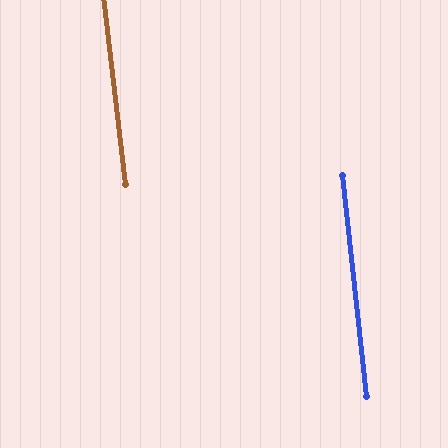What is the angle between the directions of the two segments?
Approximately 0 degrees.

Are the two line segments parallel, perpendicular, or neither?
Parallel — their directions differ by only 0.4°.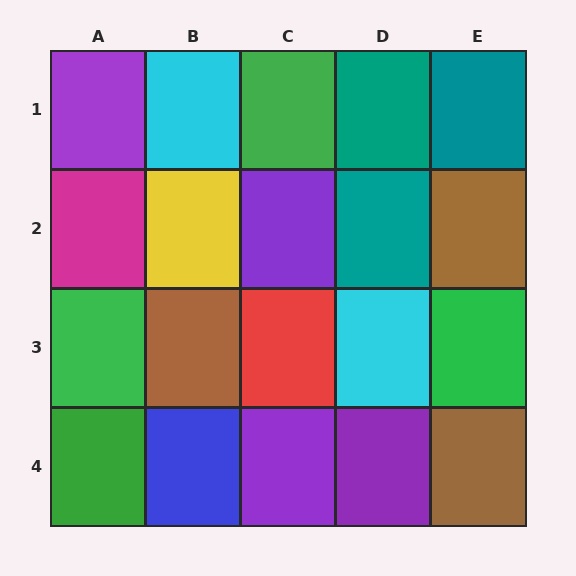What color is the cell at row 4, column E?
Brown.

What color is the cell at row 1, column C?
Green.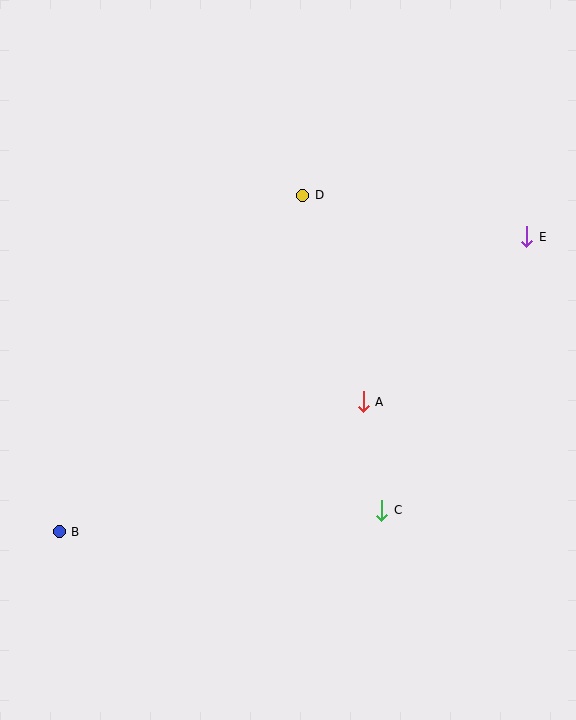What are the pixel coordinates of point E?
Point E is at (527, 237).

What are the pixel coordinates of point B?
Point B is at (59, 532).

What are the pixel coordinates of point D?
Point D is at (303, 195).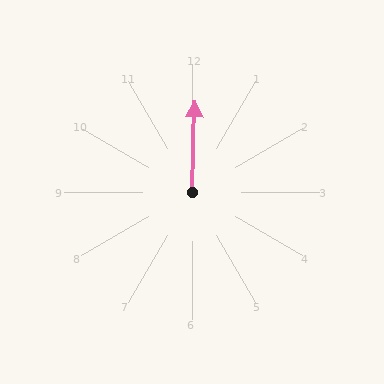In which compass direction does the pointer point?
North.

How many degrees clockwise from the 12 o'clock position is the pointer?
Approximately 2 degrees.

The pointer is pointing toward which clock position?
Roughly 12 o'clock.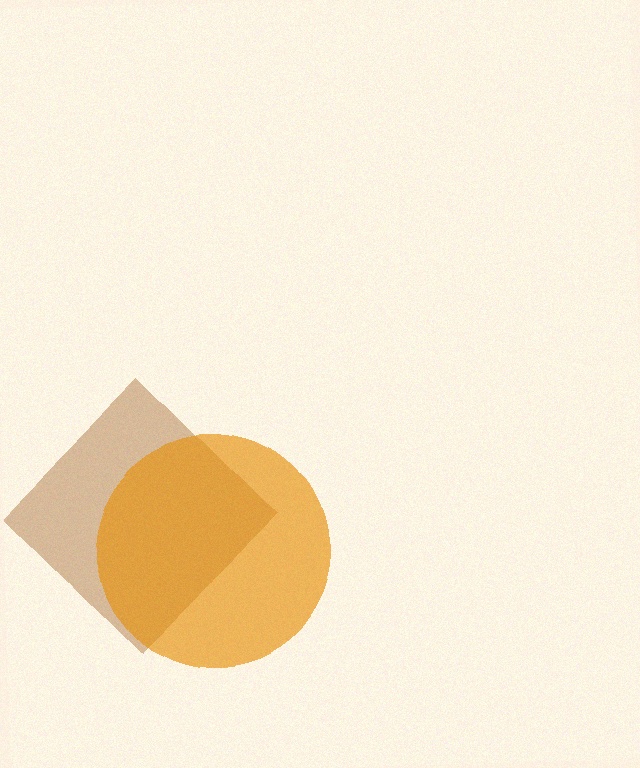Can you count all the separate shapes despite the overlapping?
Yes, there are 2 separate shapes.